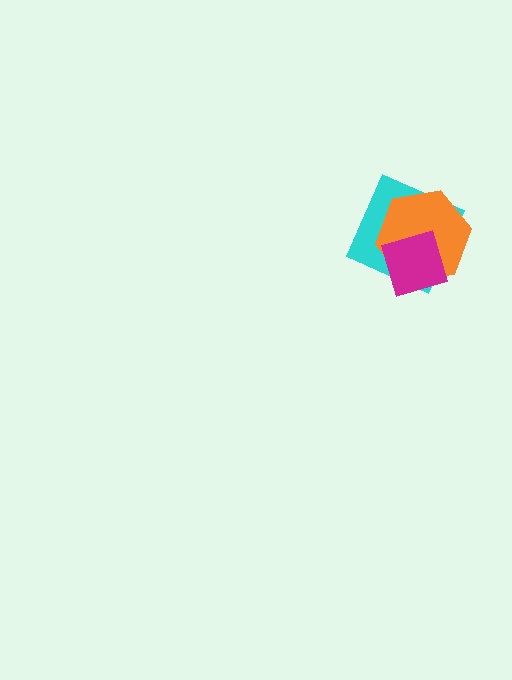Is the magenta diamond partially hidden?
No, no other shape covers it.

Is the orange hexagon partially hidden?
Yes, it is partially covered by another shape.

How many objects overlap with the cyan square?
2 objects overlap with the cyan square.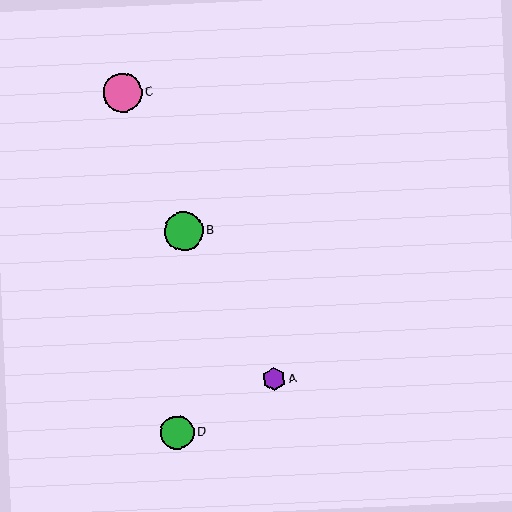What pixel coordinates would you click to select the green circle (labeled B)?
Click at (184, 231) to select the green circle B.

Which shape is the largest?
The green circle (labeled B) is the largest.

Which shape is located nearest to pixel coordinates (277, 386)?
The purple hexagon (labeled A) at (274, 379) is nearest to that location.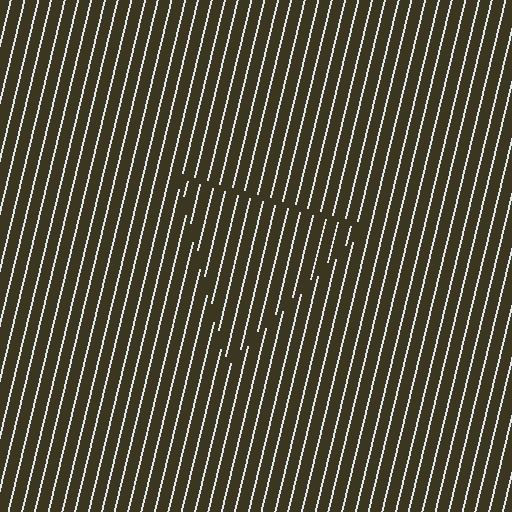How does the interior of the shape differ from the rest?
The interior of the shape contains the same grating, shifted by half a period — the contour is defined by the phase discontinuity where line-ends from the inner and outer gratings abut.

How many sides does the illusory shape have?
3 sides — the line-ends trace a triangle.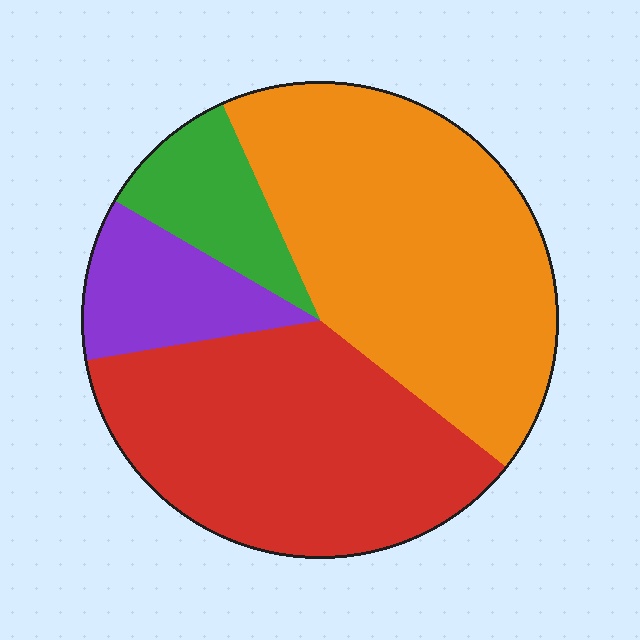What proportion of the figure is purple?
Purple covers 11% of the figure.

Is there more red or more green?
Red.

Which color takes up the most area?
Orange, at roughly 40%.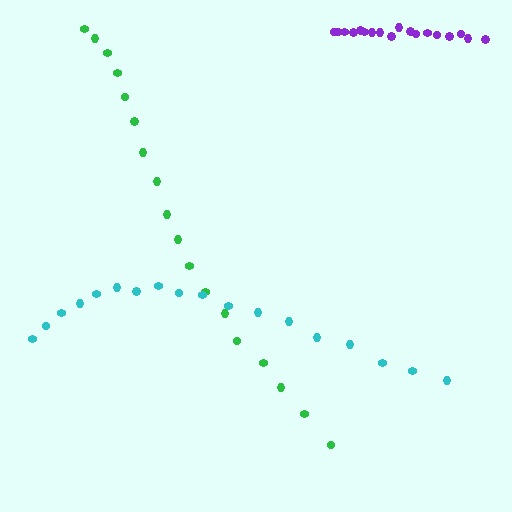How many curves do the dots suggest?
There are 3 distinct paths.